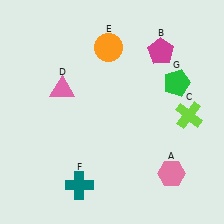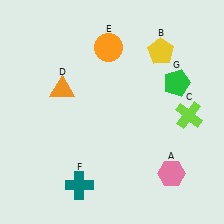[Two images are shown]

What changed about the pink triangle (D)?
In Image 1, D is pink. In Image 2, it changed to orange.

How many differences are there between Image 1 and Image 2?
There are 2 differences between the two images.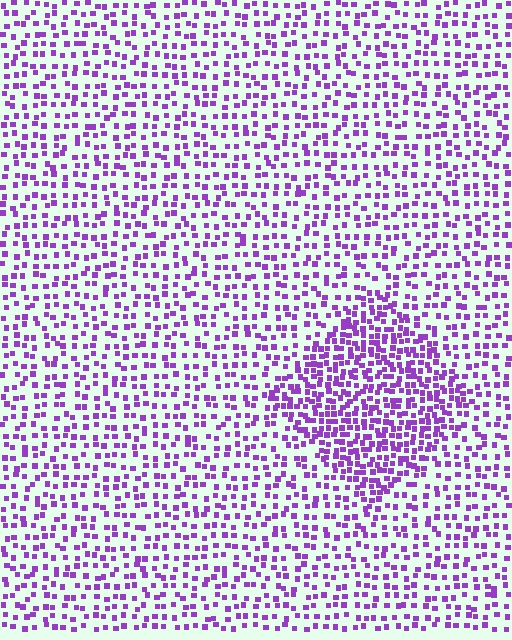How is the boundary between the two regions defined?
The boundary is defined by a change in element density (approximately 1.9x ratio). All elements are the same color, size, and shape.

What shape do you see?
I see a diamond.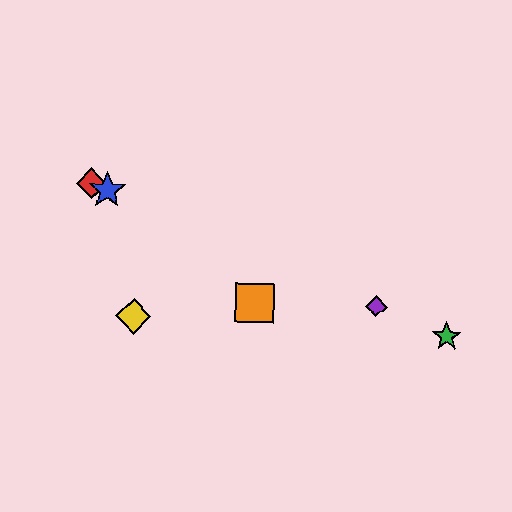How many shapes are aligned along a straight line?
4 shapes (the red diamond, the blue star, the green star, the purple diamond) are aligned along a straight line.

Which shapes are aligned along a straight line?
The red diamond, the blue star, the green star, the purple diamond are aligned along a straight line.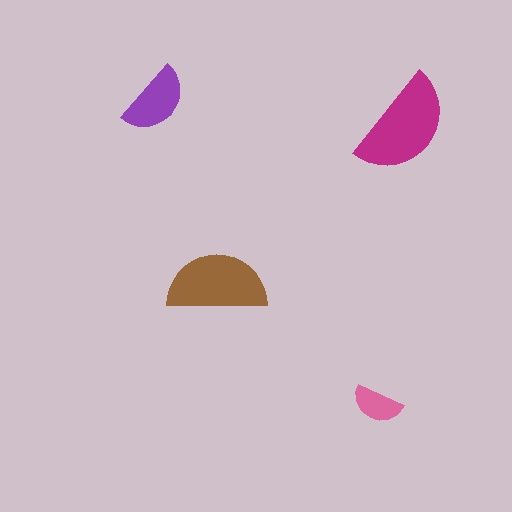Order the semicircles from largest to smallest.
the magenta one, the brown one, the purple one, the pink one.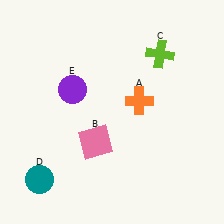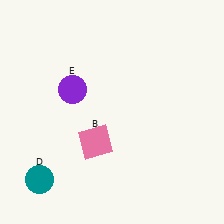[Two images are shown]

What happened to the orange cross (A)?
The orange cross (A) was removed in Image 2. It was in the top-right area of Image 1.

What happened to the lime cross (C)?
The lime cross (C) was removed in Image 2. It was in the top-right area of Image 1.